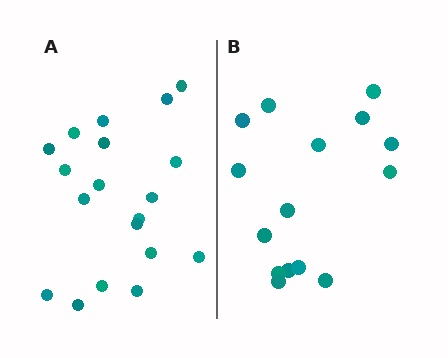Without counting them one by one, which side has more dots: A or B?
Region A (the left region) has more dots.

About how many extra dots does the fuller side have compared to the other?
Region A has about 4 more dots than region B.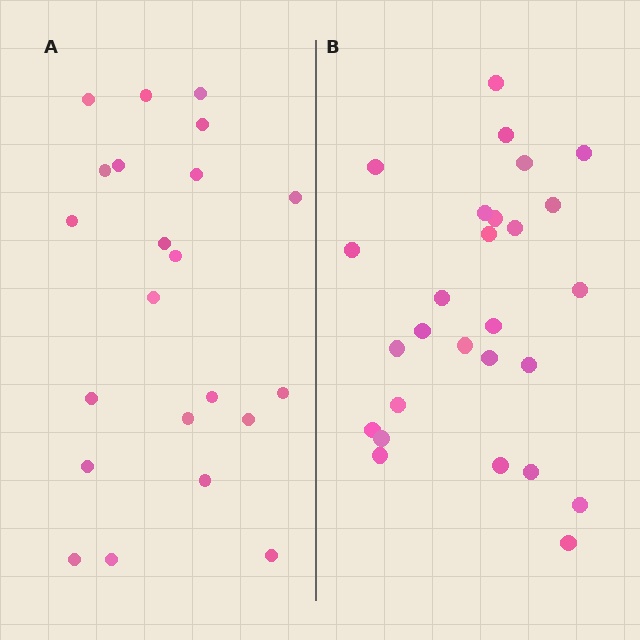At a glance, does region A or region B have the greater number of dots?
Region B (the right region) has more dots.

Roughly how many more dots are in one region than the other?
Region B has about 5 more dots than region A.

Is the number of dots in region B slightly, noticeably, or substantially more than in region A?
Region B has only slightly more — the two regions are fairly close. The ratio is roughly 1.2 to 1.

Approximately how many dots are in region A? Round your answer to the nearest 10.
About 20 dots. (The exact count is 22, which rounds to 20.)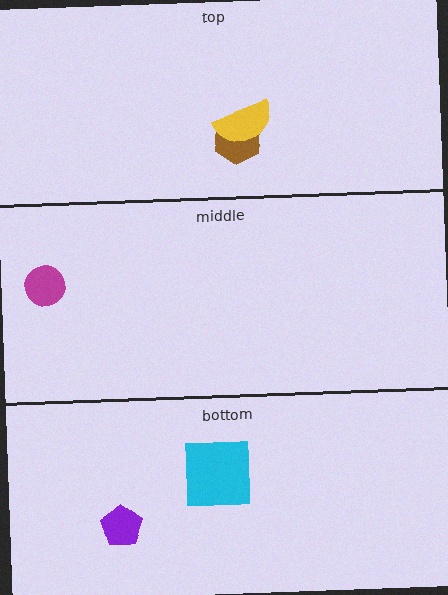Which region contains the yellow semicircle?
The top region.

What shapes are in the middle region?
The magenta circle.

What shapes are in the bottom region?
The cyan square, the purple pentagon.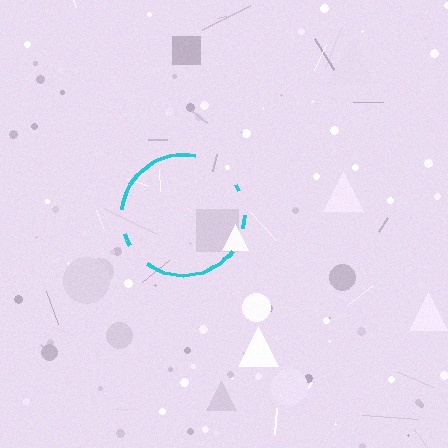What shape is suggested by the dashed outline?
The dashed outline suggests a circle.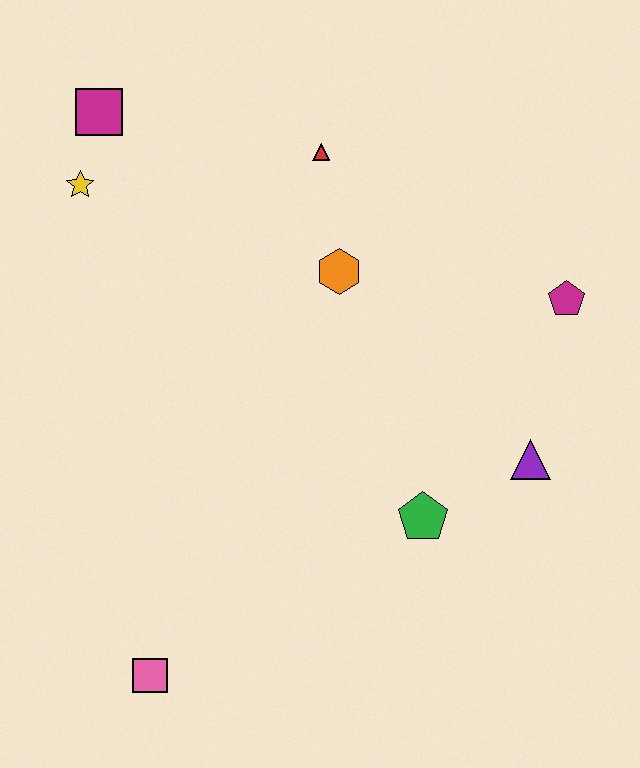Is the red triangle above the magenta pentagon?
Yes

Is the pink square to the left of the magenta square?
No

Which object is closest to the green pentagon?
The purple triangle is closest to the green pentagon.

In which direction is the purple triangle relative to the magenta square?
The purple triangle is to the right of the magenta square.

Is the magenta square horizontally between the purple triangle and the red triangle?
No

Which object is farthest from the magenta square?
The pink square is farthest from the magenta square.